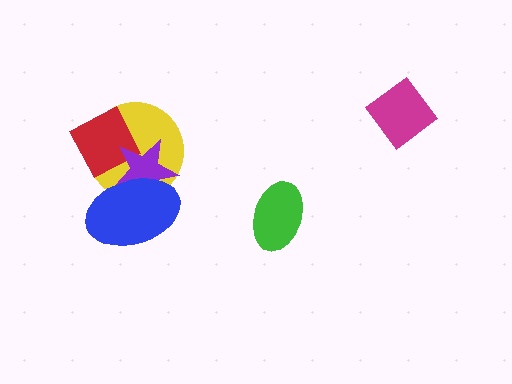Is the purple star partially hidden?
Yes, it is partially covered by another shape.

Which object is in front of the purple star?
The blue ellipse is in front of the purple star.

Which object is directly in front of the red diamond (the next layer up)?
The purple star is directly in front of the red diamond.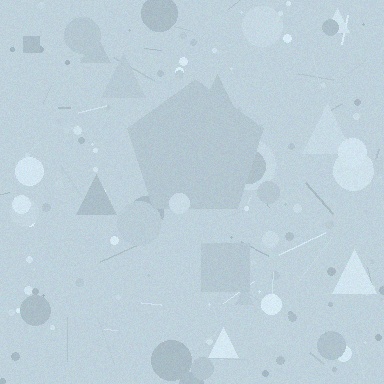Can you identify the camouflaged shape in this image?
The camouflaged shape is a pentagon.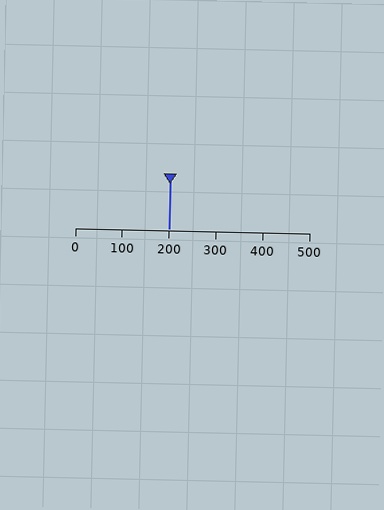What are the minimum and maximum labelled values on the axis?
The axis runs from 0 to 500.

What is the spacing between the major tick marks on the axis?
The major ticks are spaced 100 apart.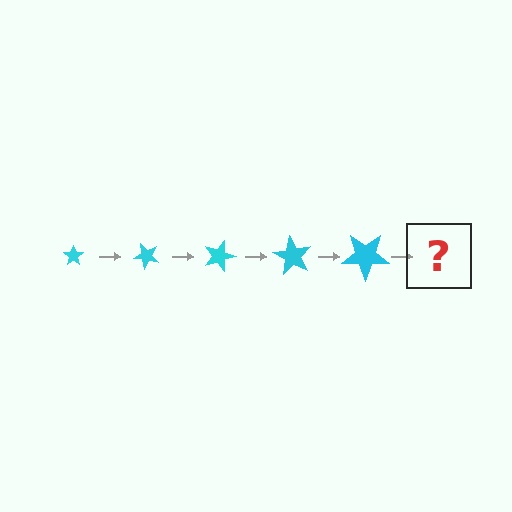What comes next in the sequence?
The next element should be a star, larger than the previous one and rotated 225 degrees from the start.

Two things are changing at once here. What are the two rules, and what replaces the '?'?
The two rules are that the star grows larger each step and it rotates 45 degrees each step. The '?' should be a star, larger than the previous one and rotated 225 degrees from the start.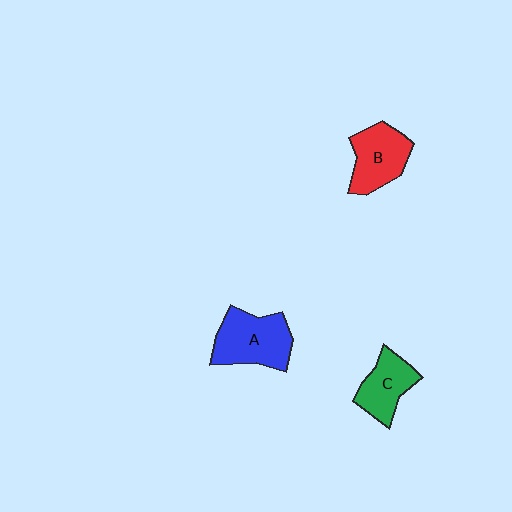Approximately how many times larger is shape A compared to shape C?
Approximately 1.4 times.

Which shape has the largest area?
Shape A (blue).